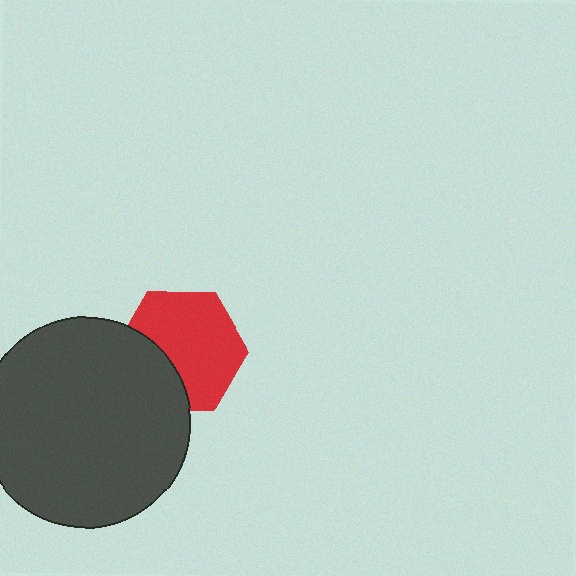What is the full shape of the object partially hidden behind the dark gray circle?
The partially hidden object is a red hexagon.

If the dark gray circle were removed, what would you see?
You would see the complete red hexagon.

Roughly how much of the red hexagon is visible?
Most of it is visible (roughly 69%).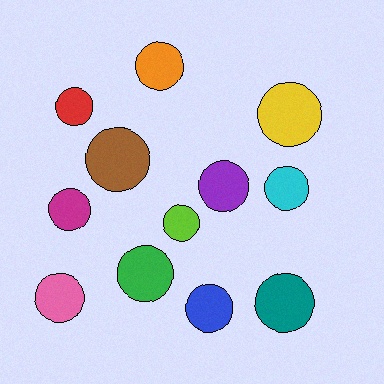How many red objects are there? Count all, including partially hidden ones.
There is 1 red object.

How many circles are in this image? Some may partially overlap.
There are 12 circles.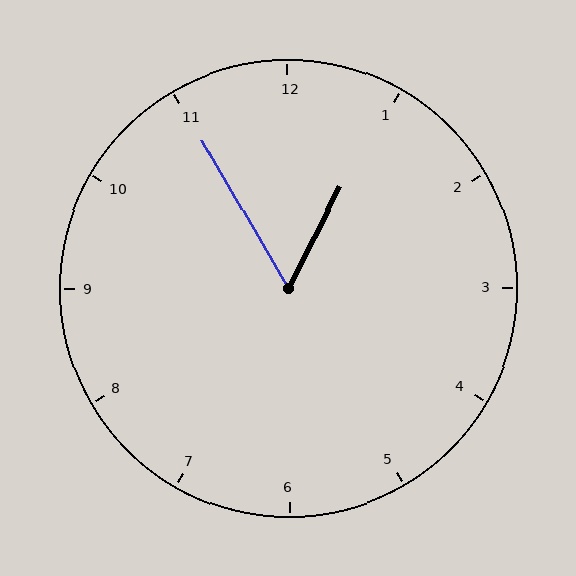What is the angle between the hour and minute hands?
Approximately 58 degrees.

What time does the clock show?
12:55.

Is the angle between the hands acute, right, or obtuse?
It is acute.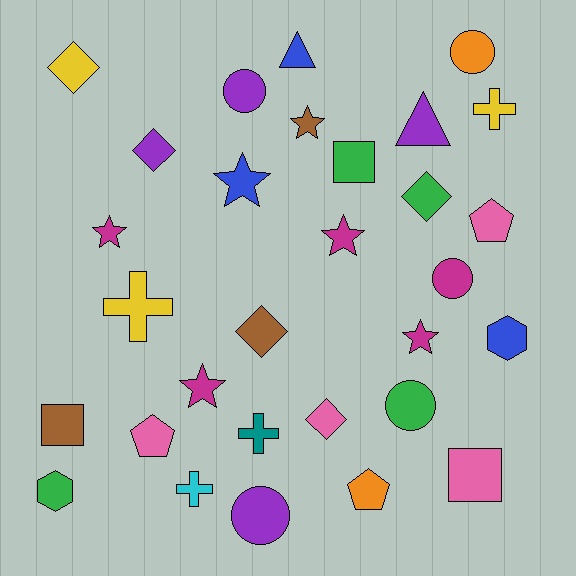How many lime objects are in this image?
There are no lime objects.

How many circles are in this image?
There are 5 circles.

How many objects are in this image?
There are 30 objects.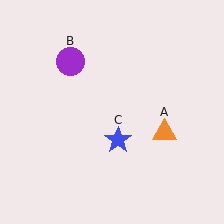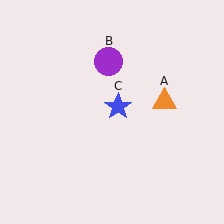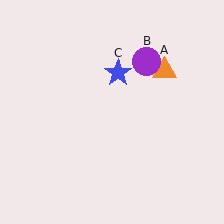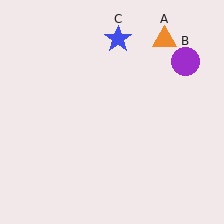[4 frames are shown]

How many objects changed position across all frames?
3 objects changed position: orange triangle (object A), purple circle (object B), blue star (object C).